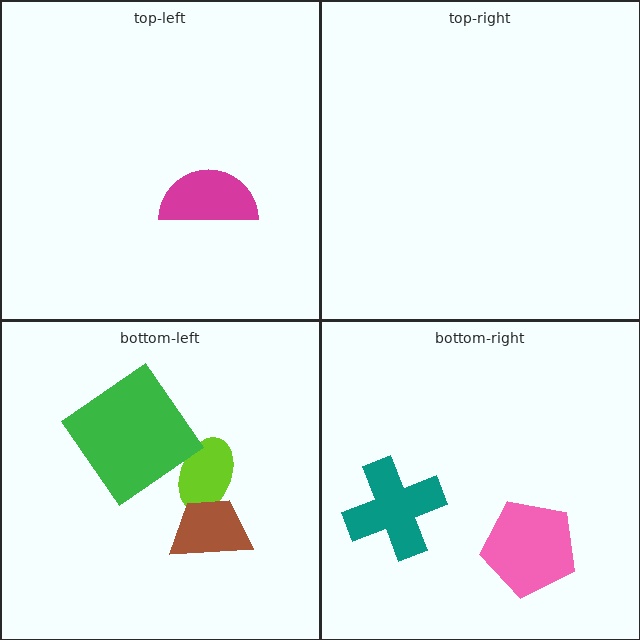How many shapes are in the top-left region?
1.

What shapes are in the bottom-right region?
The pink pentagon, the teal cross.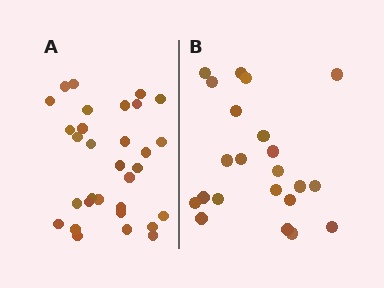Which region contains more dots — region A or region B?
Region A (the left region) has more dots.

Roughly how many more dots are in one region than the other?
Region A has roughly 8 or so more dots than region B.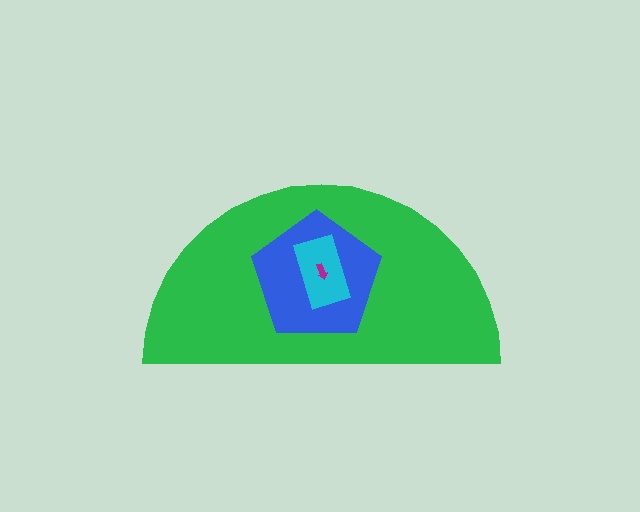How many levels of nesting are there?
4.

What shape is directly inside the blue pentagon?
The cyan rectangle.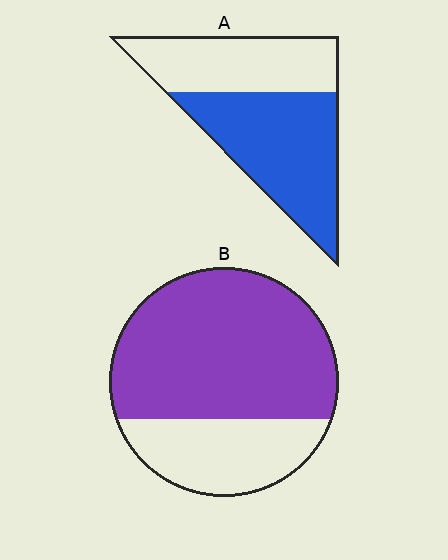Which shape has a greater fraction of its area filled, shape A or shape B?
Shape B.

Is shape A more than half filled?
Yes.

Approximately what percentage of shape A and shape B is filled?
A is approximately 55% and B is approximately 70%.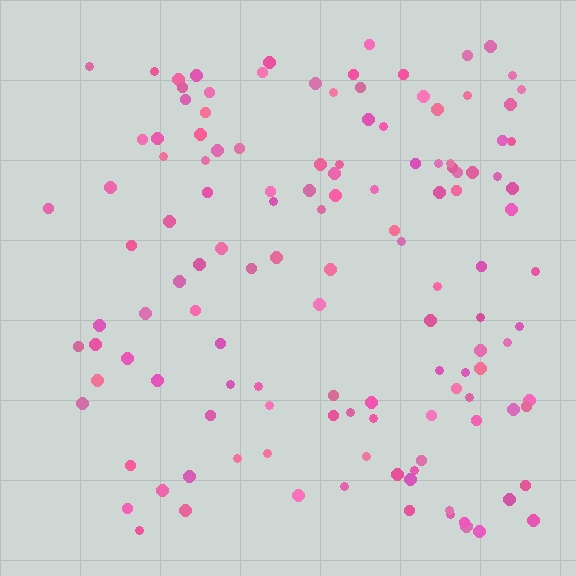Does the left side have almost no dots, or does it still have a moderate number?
Still a moderate number, just noticeably fewer than the right.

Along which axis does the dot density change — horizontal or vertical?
Horizontal.